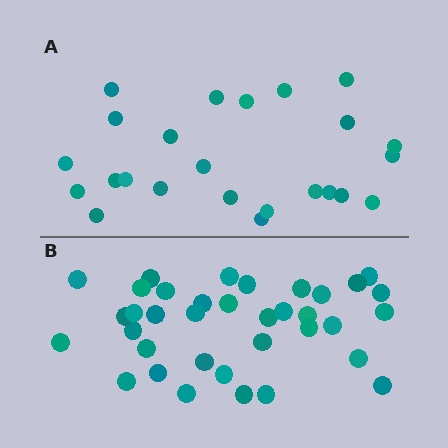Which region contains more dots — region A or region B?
Region B (the bottom region) has more dots.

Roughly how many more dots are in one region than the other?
Region B has roughly 12 or so more dots than region A.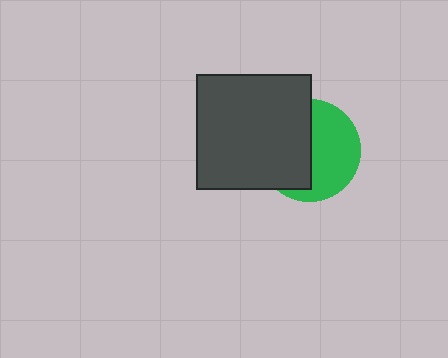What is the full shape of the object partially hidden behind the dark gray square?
The partially hidden object is a green circle.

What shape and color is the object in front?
The object in front is a dark gray square.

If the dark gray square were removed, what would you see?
You would see the complete green circle.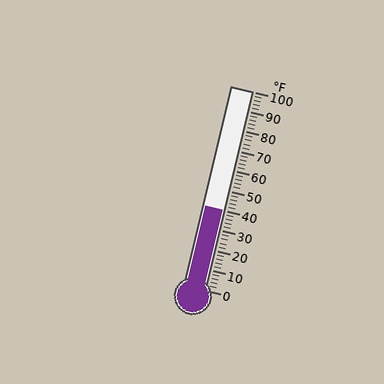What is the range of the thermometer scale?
The thermometer scale ranges from 0°F to 100°F.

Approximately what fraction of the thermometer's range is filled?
The thermometer is filled to approximately 40% of its range.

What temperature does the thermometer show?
The thermometer shows approximately 40°F.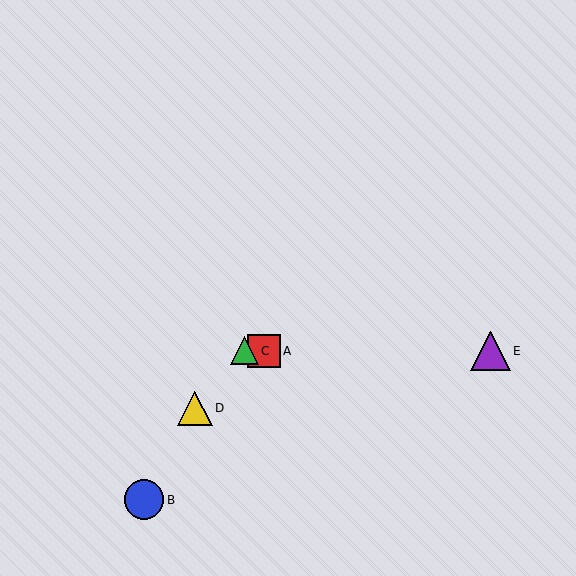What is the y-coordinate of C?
Object C is at y≈351.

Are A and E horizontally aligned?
Yes, both are at y≈351.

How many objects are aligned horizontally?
3 objects (A, C, E) are aligned horizontally.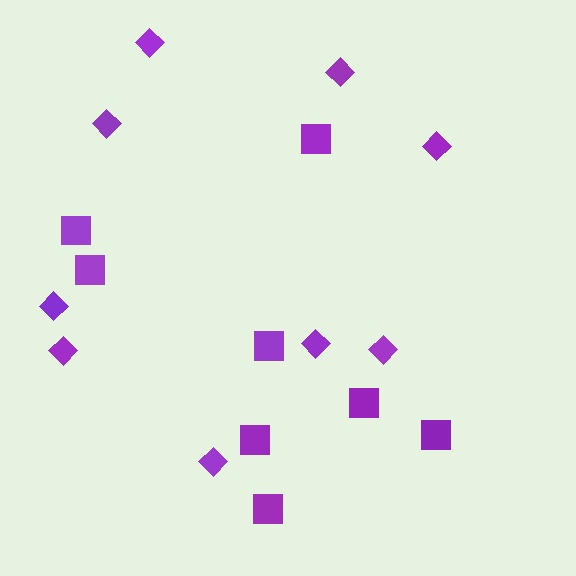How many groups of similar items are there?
There are 2 groups: one group of diamonds (9) and one group of squares (8).